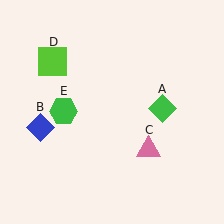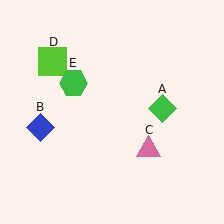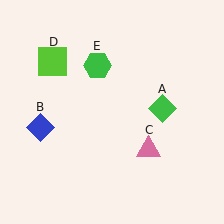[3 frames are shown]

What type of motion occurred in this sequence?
The green hexagon (object E) rotated clockwise around the center of the scene.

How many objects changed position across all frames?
1 object changed position: green hexagon (object E).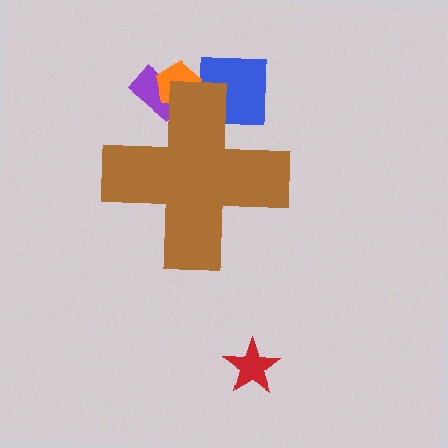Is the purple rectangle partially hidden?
Yes, the purple rectangle is partially hidden behind the brown cross.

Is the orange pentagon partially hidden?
Yes, the orange pentagon is partially hidden behind the brown cross.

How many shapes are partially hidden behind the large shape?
3 shapes are partially hidden.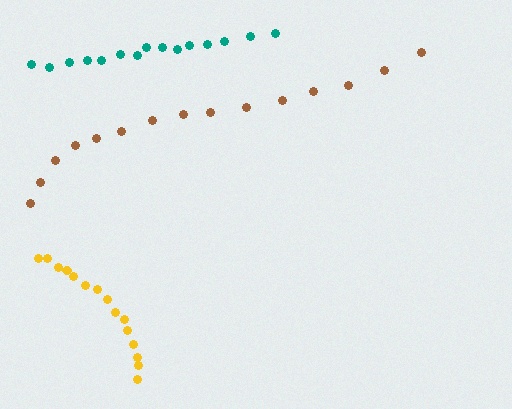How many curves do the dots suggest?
There are 3 distinct paths.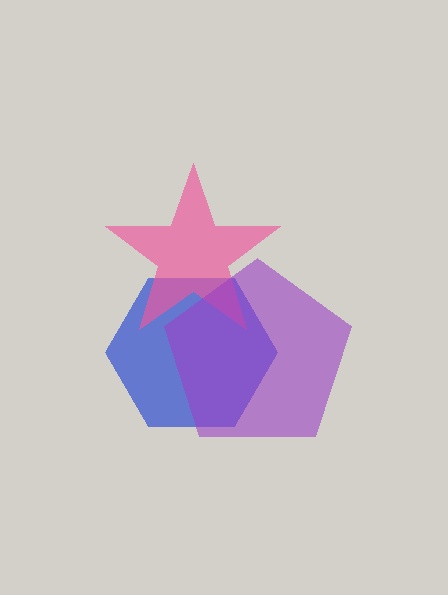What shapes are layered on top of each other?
The layered shapes are: a blue hexagon, a pink star, a purple pentagon.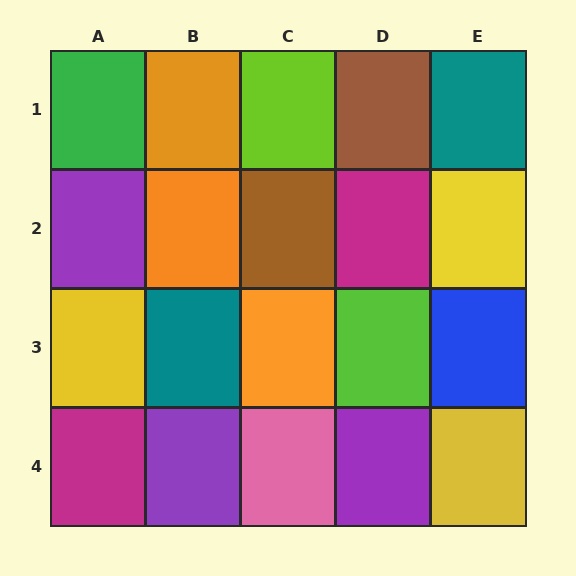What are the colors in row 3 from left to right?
Yellow, teal, orange, lime, blue.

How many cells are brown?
2 cells are brown.